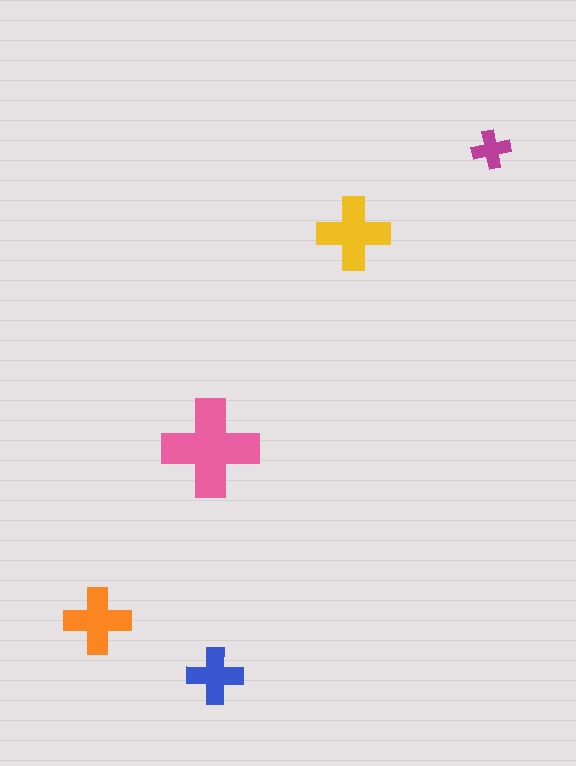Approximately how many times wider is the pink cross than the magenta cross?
About 2.5 times wider.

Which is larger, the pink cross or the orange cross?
The pink one.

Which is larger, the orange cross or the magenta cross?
The orange one.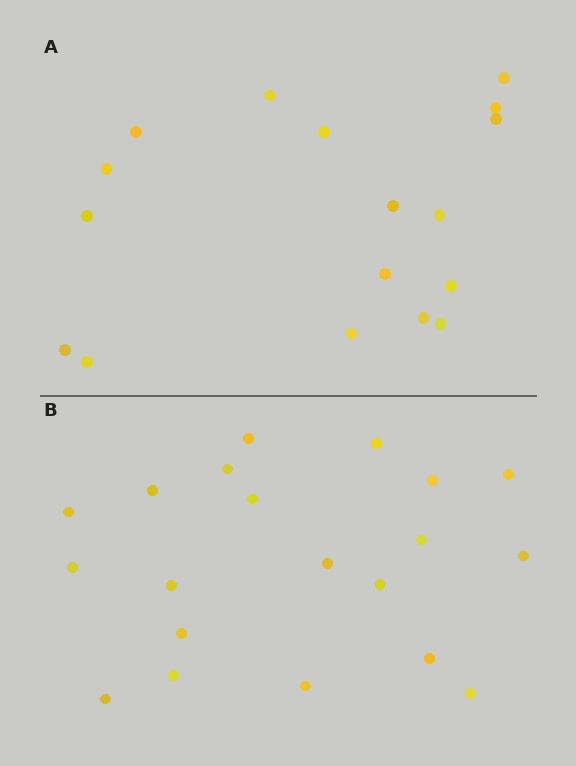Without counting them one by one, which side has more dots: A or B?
Region B (the bottom region) has more dots.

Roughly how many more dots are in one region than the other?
Region B has just a few more — roughly 2 or 3 more dots than region A.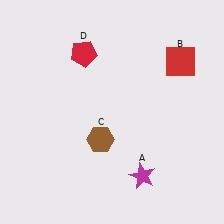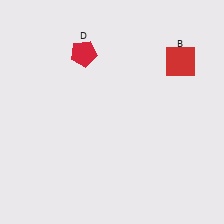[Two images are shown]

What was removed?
The brown hexagon (C), the magenta star (A) were removed in Image 2.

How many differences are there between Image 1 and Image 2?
There are 2 differences between the two images.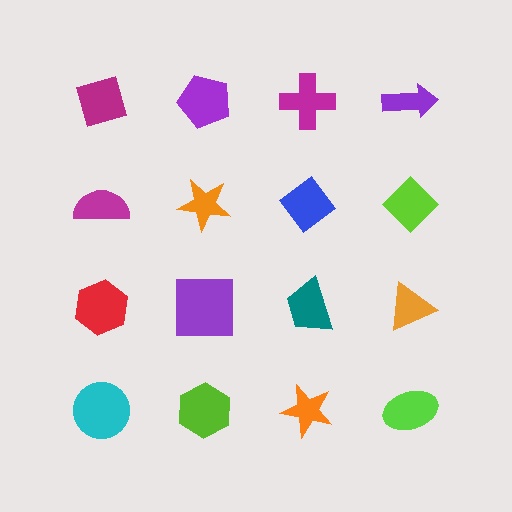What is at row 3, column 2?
A purple square.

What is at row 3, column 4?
An orange triangle.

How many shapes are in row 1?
4 shapes.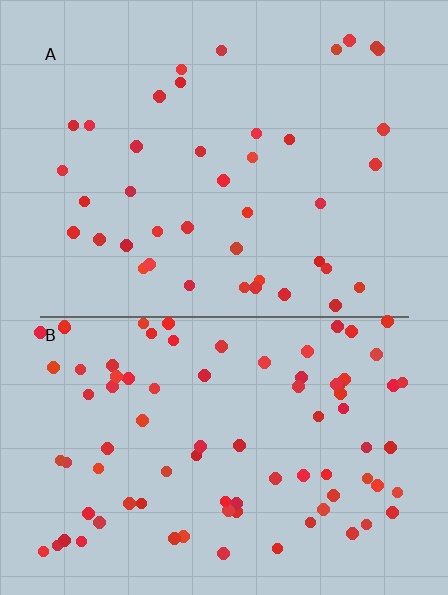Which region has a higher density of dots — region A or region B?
B (the bottom).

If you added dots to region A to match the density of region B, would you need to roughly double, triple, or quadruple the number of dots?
Approximately double.